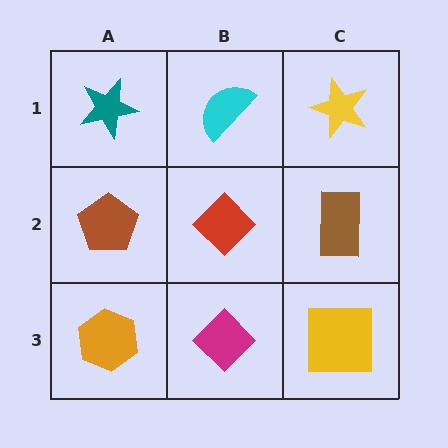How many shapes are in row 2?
3 shapes.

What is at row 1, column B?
A cyan semicircle.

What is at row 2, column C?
A brown rectangle.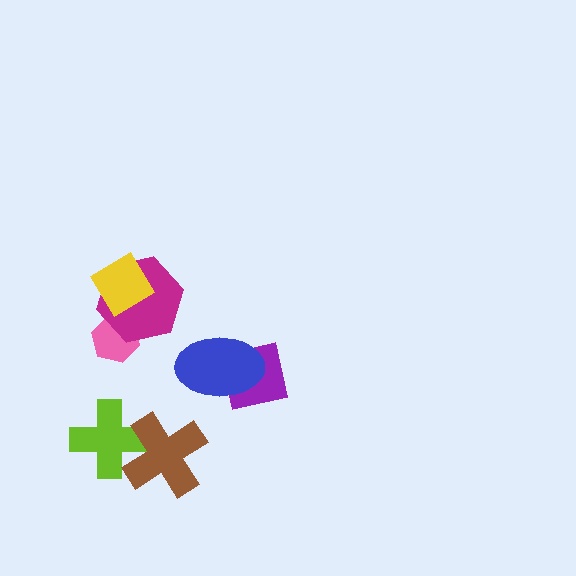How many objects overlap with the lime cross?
1 object overlaps with the lime cross.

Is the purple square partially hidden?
Yes, it is partially covered by another shape.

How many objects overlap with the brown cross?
1 object overlaps with the brown cross.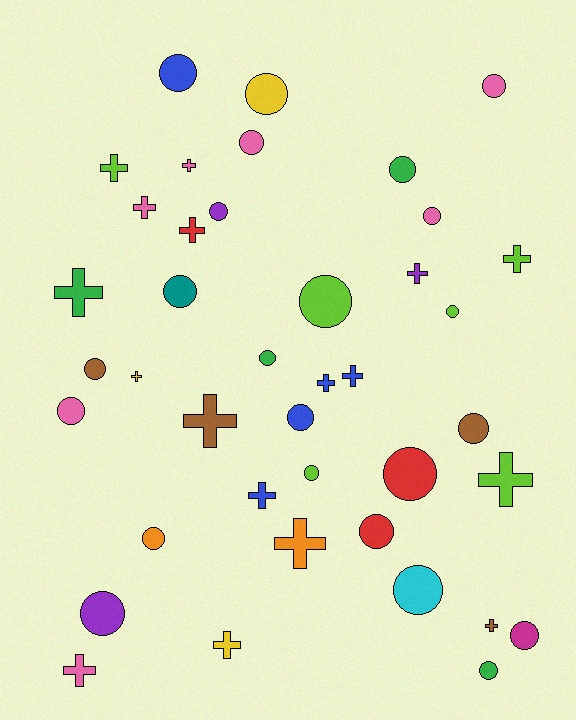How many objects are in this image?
There are 40 objects.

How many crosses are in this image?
There are 17 crosses.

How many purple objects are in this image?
There are 3 purple objects.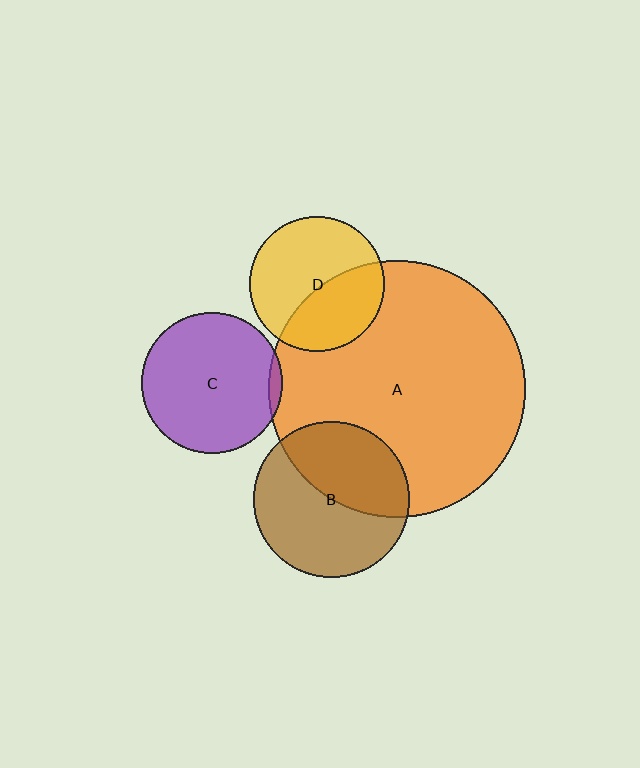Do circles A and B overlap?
Yes.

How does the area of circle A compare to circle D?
Approximately 3.6 times.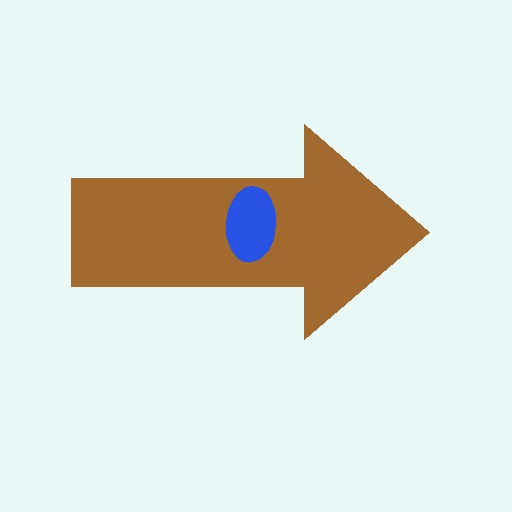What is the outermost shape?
The brown arrow.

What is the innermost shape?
The blue ellipse.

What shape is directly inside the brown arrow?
The blue ellipse.